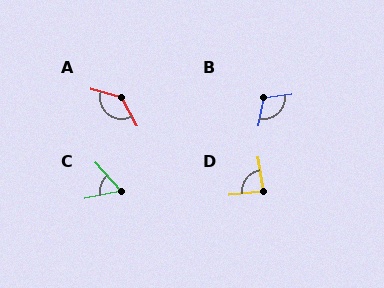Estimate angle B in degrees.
Approximately 108 degrees.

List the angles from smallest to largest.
C (60°), D (87°), B (108°), A (134°).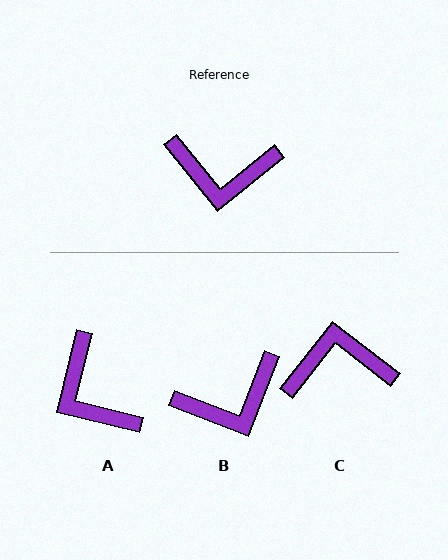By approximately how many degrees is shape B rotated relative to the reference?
Approximately 30 degrees counter-clockwise.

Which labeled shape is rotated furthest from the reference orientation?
C, about 167 degrees away.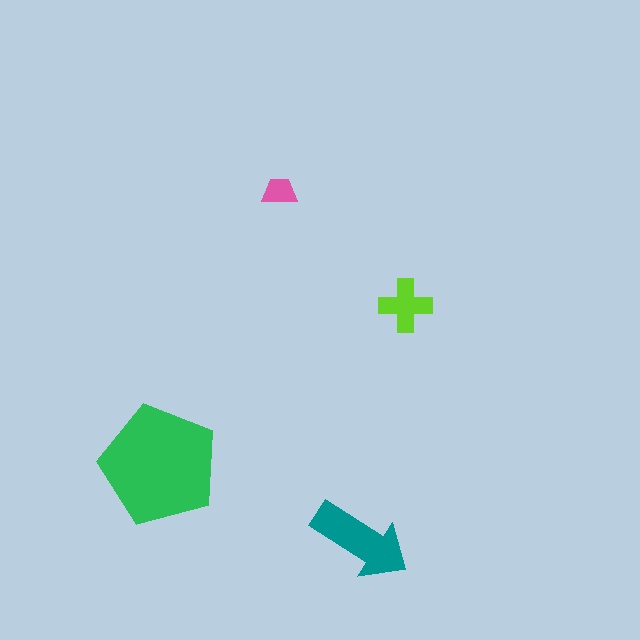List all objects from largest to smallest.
The green pentagon, the teal arrow, the lime cross, the pink trapezoid.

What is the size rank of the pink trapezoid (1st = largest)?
4th.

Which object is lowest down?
The teal arrow is bottommost.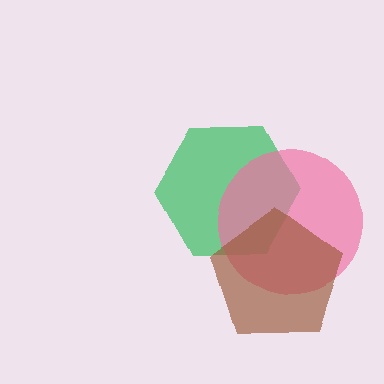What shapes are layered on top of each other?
The layered shapes are: a green hexagon, a pink circle, a brown pentagon.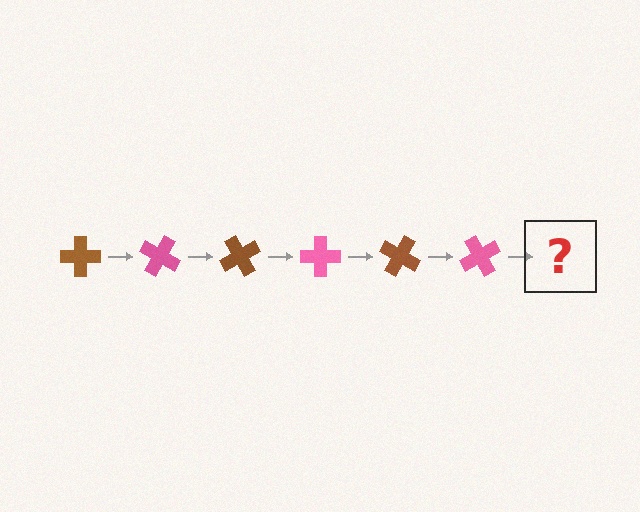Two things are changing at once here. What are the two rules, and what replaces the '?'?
The two rules are that it rotates 30 degrees each step and the color cycles through brown and pink. The '?' should be a brown cross, rotated 180 degrees from the start.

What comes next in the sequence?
The next element should be a brown cross, rotated 180 degrees from the start.